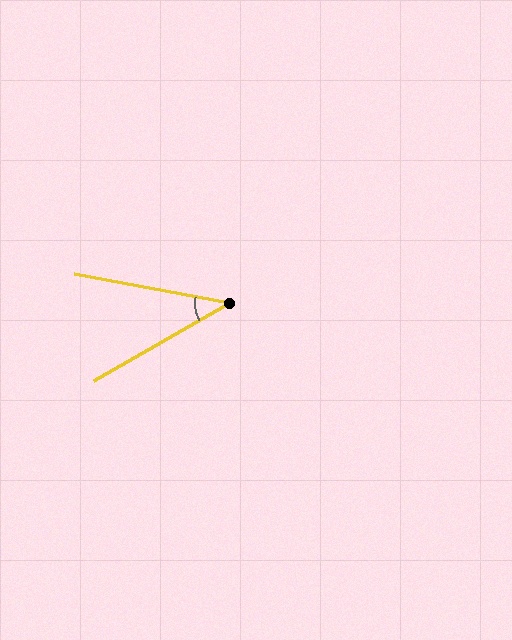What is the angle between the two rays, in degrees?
Approximately 40 degrees.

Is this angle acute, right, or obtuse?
It is acute.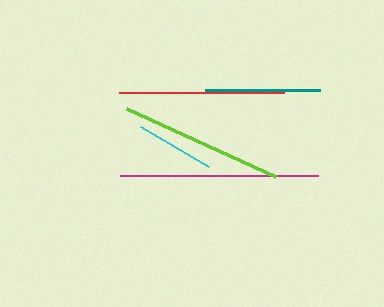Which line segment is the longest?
The magenta line is the longest at approximately 198 pixels.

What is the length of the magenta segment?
The magenta segment is approximately 198 pixels long.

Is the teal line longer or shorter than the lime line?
The lime line is longer than the teal line.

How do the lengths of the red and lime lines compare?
The red and lime lines are approximately the same length.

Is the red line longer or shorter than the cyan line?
The red line is longer than the cyan line.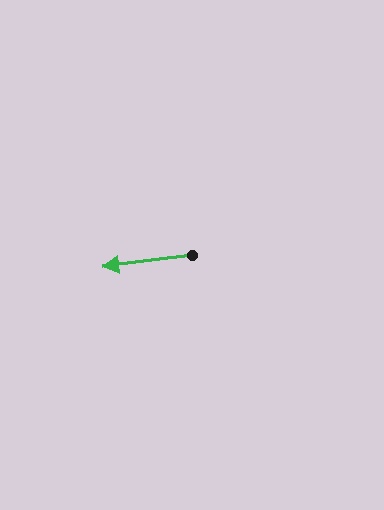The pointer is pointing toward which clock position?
Roughly 9 o'clock.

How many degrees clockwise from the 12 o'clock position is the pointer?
Approximately 262 degrees.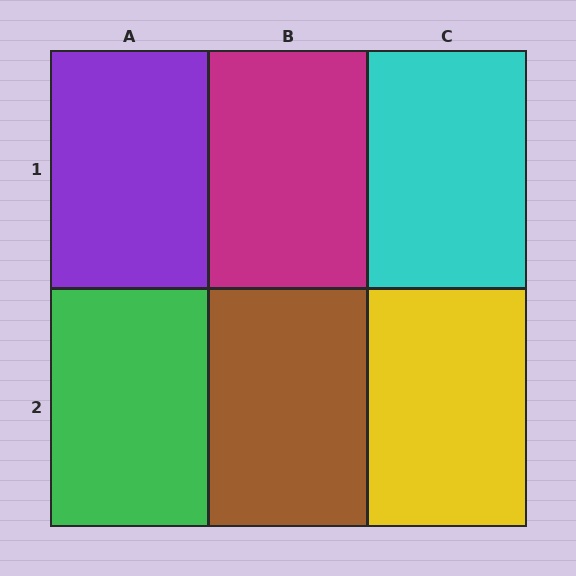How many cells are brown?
1 cell is brown.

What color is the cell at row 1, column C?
Cyan.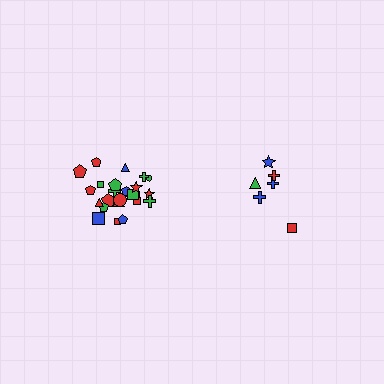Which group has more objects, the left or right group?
The left group.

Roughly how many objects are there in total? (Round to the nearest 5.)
Roughly 30 objects in total.